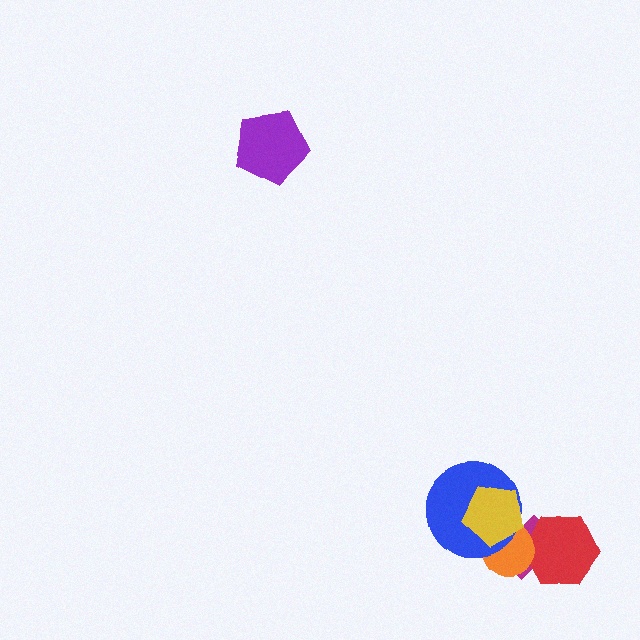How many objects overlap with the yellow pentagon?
3 objects overlap with the yellow pentagon.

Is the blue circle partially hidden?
Yes, it is partially covered by another shape.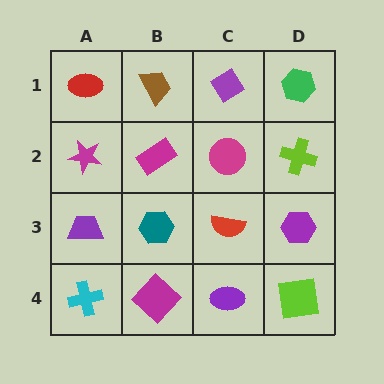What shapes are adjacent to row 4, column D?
A purple hexagon (row 3, column D), a purple ellipse (row 4, column C).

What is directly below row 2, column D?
A purple hexagon.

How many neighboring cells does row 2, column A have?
3.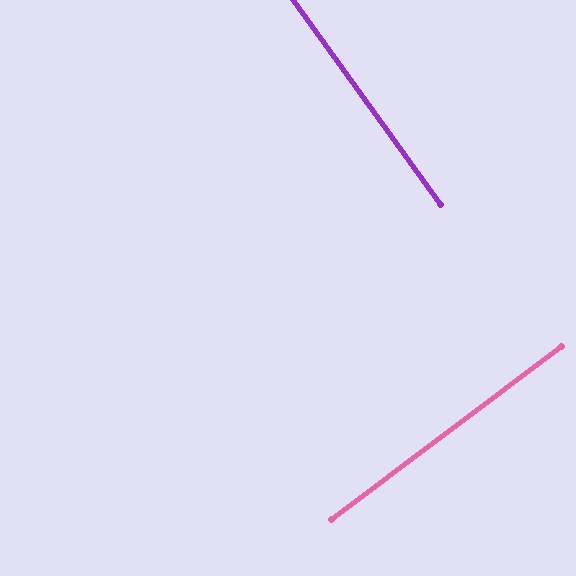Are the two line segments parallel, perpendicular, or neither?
Perpendicular — they meet at approximately 89°.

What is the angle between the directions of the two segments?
Approximately 89 degrees.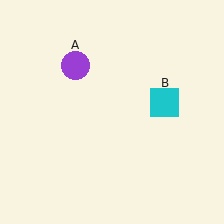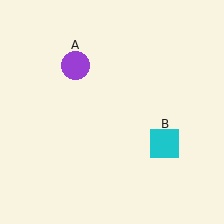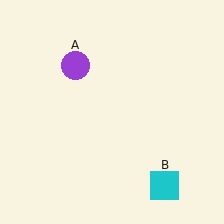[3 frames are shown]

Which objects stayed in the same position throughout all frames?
Purple circle (object A) remained stationary.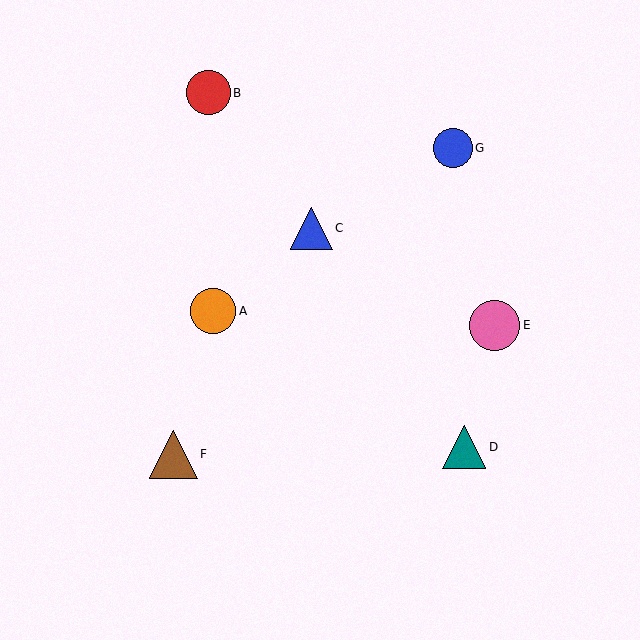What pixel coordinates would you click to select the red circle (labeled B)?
Click at (208, 93) to select the red circle B.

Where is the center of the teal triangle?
The center of the teal triangle is at (464, 447).